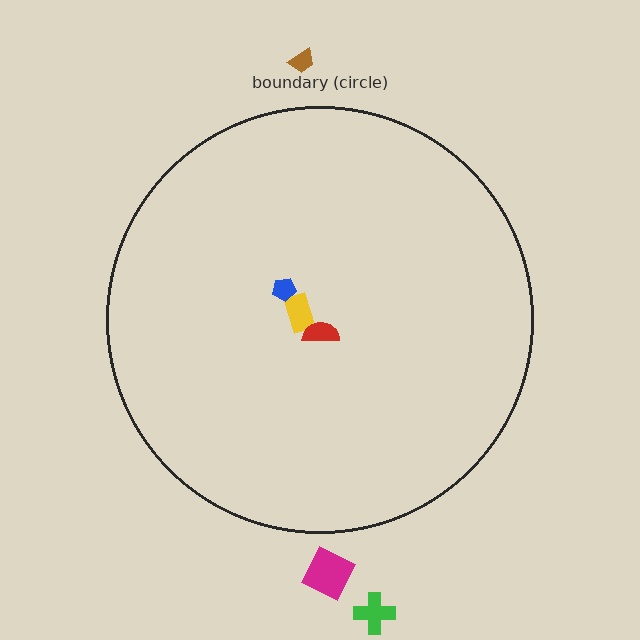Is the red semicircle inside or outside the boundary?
Inside.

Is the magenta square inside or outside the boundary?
Outside.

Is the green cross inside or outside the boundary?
Outside.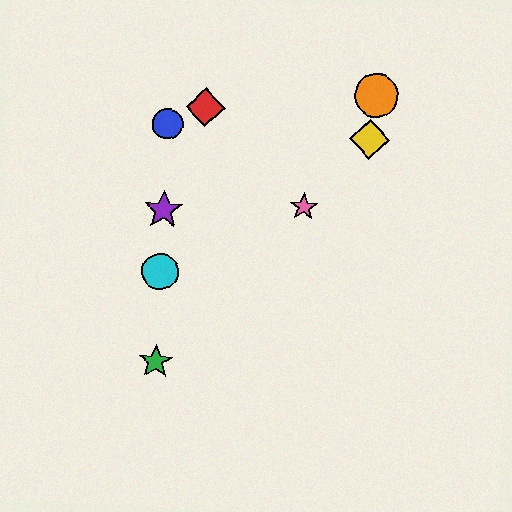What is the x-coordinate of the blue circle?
The blue circle is at x≈168.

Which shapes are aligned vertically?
The blue circle, the green star, the purple star, the cyan circle are aligned vertically.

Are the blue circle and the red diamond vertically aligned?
No, the blue circle is at x≈168 and the red diamond is at x≈206.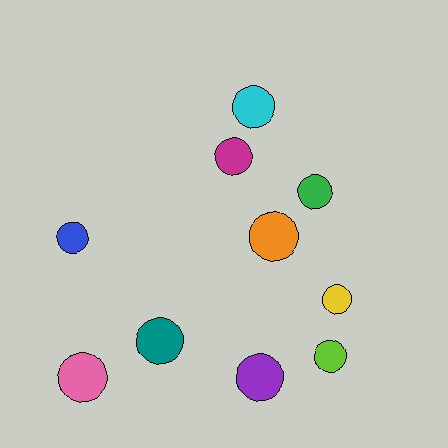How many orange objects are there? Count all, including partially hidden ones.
There is 1 orange object.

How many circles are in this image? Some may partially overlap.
There are 10 circles.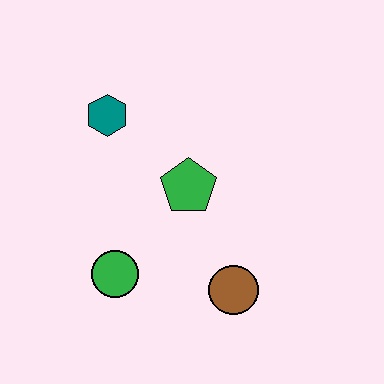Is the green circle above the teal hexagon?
No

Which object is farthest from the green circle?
The teal hexagon is farthest from the green circle.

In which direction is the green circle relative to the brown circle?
The green circle is to the left of the brown circle.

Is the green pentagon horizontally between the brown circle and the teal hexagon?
Yes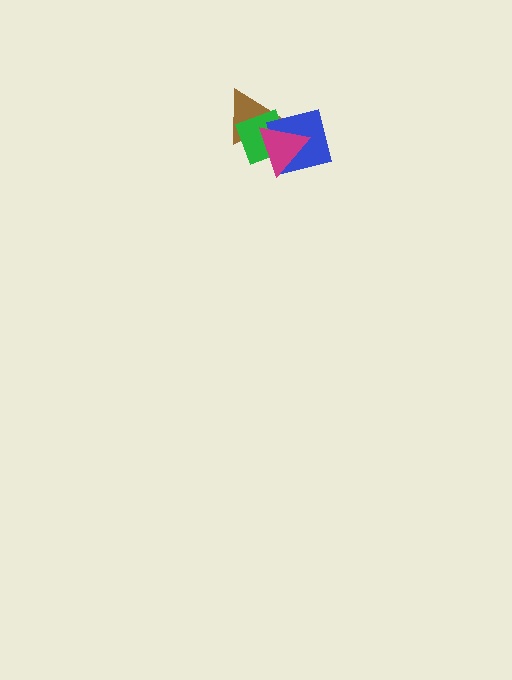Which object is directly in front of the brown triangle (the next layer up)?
The green diamond is directly in front of the brown triangle.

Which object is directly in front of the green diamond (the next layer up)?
The blue square is directly in front of the green diamond.